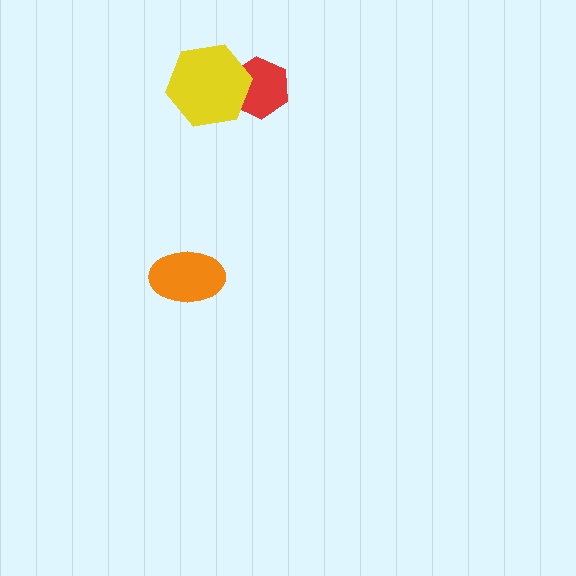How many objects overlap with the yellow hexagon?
1 object overlaps with the yellow hexagon.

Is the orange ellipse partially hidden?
No, no other shape covers it.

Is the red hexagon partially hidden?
Yes, it is partially covered by another shape.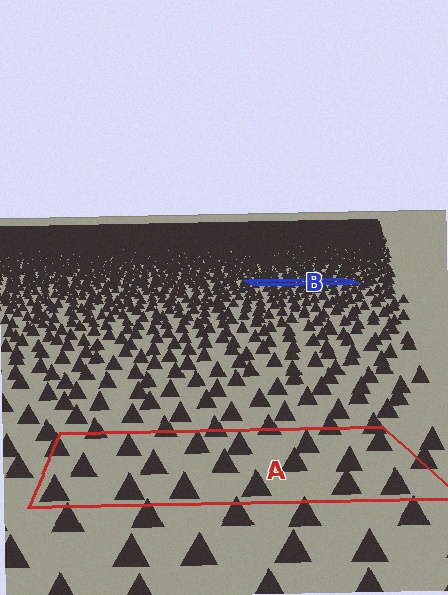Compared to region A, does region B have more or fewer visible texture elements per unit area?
Region B has more texture elements per unit area — they are packed more densely because it is farther away.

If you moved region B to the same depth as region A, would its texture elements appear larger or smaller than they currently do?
They would appear larger. At a closer depth, the same texture elements are projected at a bigger on-screen size.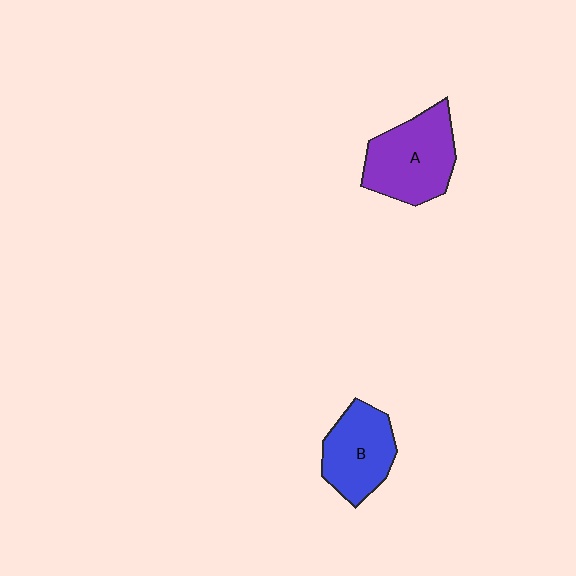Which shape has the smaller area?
Shape B (blue).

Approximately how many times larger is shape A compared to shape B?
Approximately 1.2 times.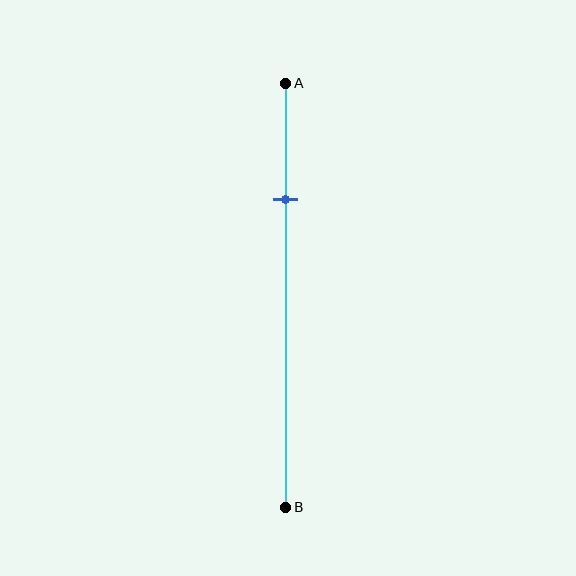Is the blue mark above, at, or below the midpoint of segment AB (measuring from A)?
The blue mark is above the midpoint of segment AB.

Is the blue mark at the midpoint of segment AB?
No, the mark is at about 30% from A, not at the 50% midpoint.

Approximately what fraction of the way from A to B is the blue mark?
The blue mark is approximately 30% of the way from A to B.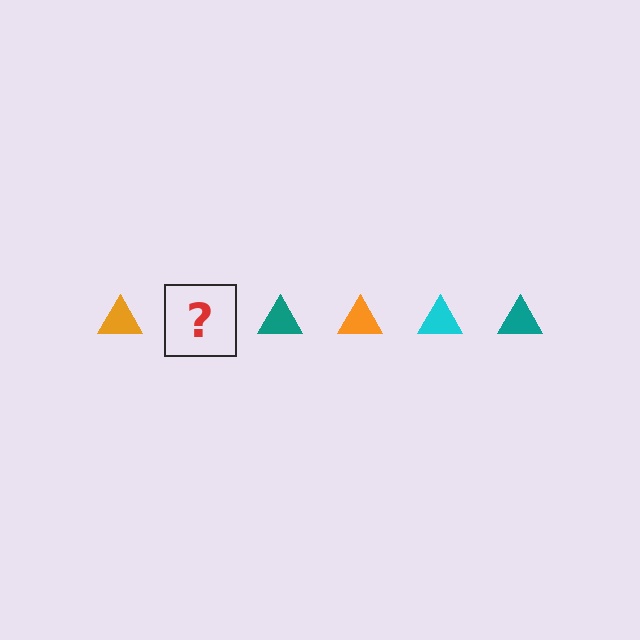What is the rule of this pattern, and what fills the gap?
The rule is that the pattern cycles through orange, cyan, teal triangles. The gap should be filled with a cyan triangle.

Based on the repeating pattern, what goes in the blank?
The blank should be a cyan triangle.